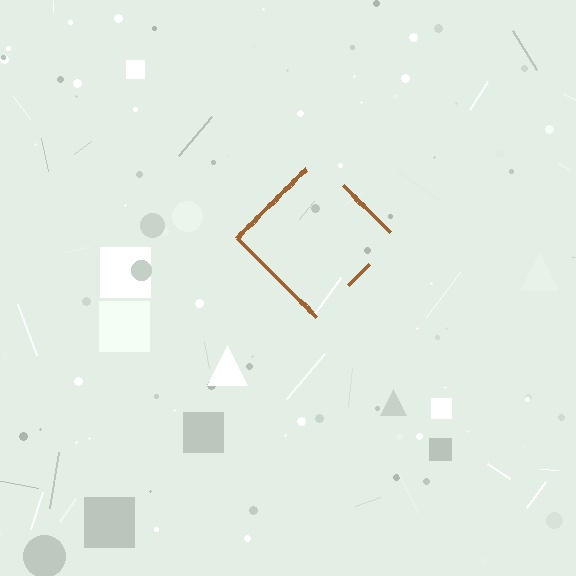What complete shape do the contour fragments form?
The contour fragments form a diamond.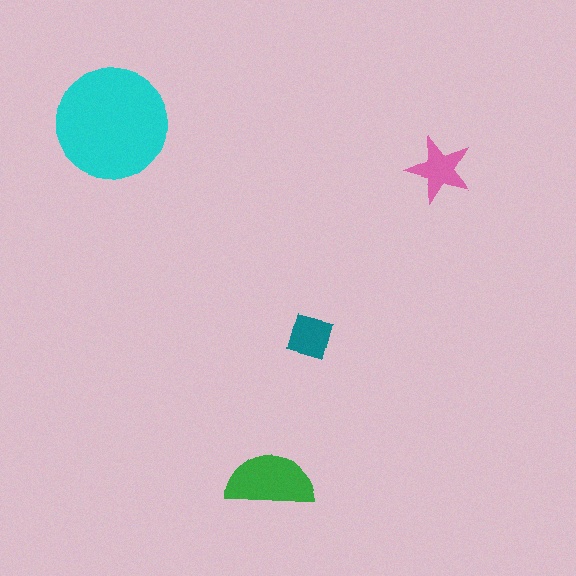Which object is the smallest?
The teal square.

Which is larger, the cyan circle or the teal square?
The cyan circle.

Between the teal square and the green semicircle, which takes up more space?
The green semicircle.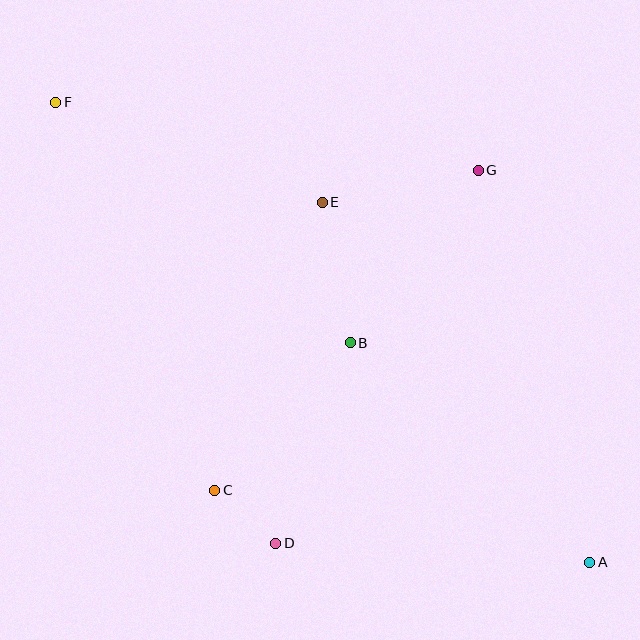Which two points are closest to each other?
Points C and D are closest to each other.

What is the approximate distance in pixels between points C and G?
The distance between C and G is approximately 414 pixels.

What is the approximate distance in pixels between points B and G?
The distance between B and G is approximately 215 pixels.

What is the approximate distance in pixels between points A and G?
The distance between A and G is approximately 408 pixels.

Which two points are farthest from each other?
Points A and F are farthest from each other.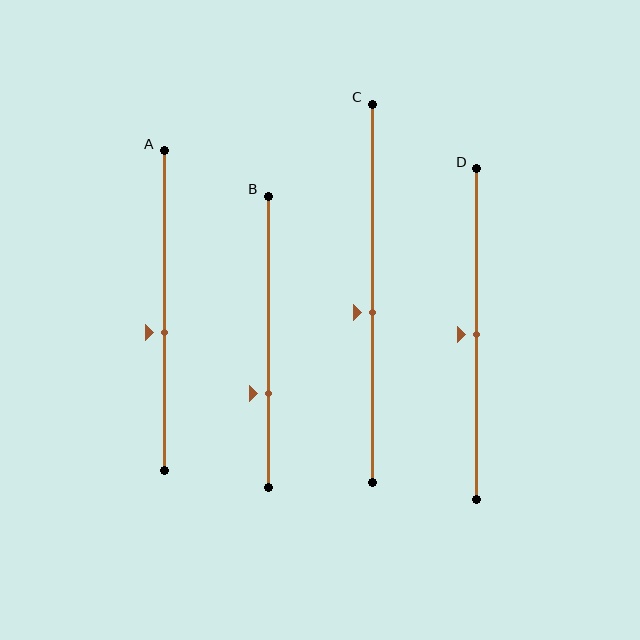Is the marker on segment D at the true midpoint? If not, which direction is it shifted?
Yes, the marker on segment D is at the true midpoint.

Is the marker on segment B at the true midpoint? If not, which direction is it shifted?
No, the marker on segment B is shifted downward by about 18% of the segment length.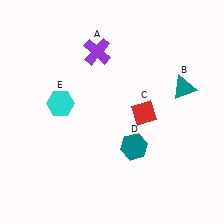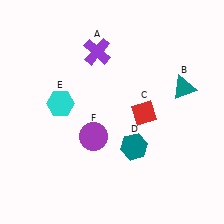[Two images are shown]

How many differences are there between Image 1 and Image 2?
There is 1 difference between the two images.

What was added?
A purple circle (F) was added in Image 2.